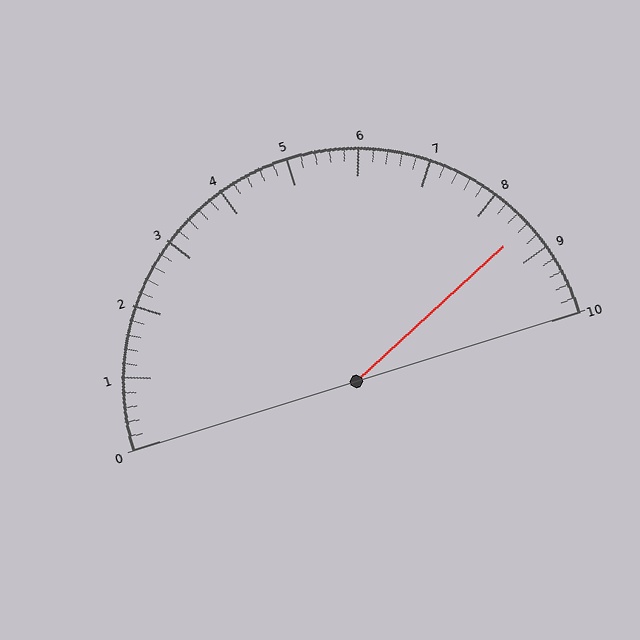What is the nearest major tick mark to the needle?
The nearest major tick mark is 9.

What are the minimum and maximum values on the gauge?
The gauge ranges from 0 to 10.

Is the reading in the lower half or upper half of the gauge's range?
The reading is in the upper half of the range (0 to 10).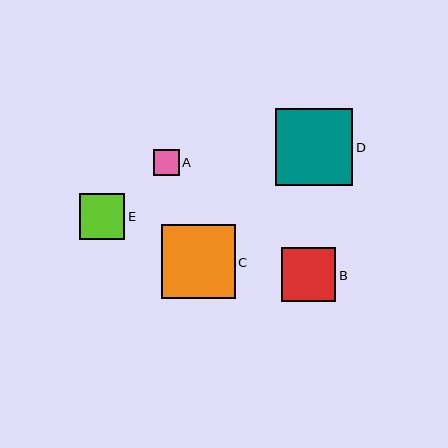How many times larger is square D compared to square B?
Square D is approximately 1.4 times the size of square B.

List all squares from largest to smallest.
From largest to smallest: D, C, B, E, A.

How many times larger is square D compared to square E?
Square D is approximately 1.7 times the size of square E.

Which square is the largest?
Square D is the largest with a size of approximately 78 pixels.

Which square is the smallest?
Square A is the smallest with a size of approximately 26 pixels.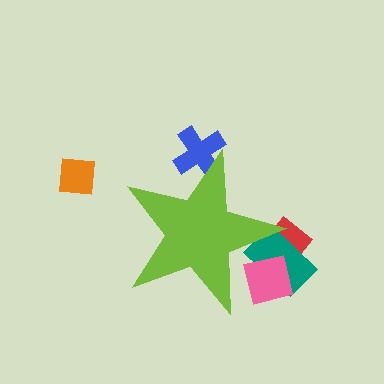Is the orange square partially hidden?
No, the orange square is fully visible.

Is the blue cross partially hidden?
Yes, the blue cross is partially hidden behind the lime star.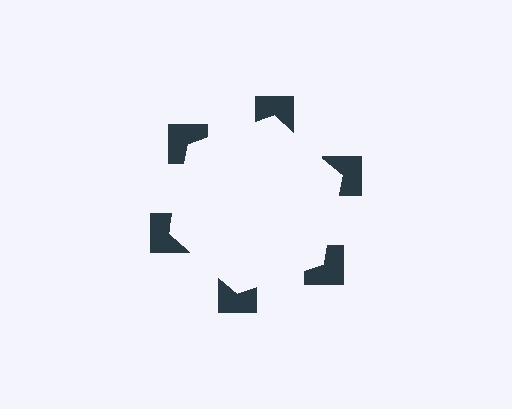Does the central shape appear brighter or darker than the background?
It typically appears slightly brighter than the background, even though no actual brightness change is drawn.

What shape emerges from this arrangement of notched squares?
An illusory hexagon — its edges are inferred from the aligned wedge cuts in the notched squares, not physically drawn.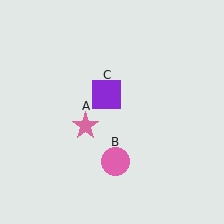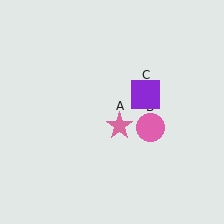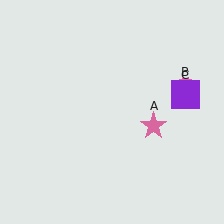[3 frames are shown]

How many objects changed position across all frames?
3 objects changed position: pink star (object A), pink circle (object B), purple square (object C).